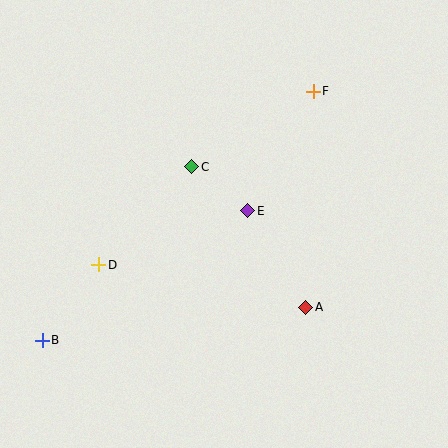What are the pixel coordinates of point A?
Point A is at (306, 307).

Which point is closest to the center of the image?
Point E at (248, 211) is closest to the center.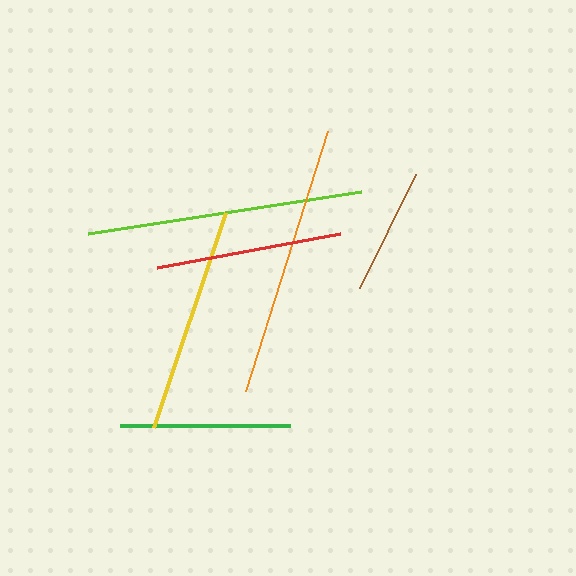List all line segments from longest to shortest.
From longest to shortest: lime, orange, yellow, red, green, brown.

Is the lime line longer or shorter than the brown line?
The lime line is longer than the brown line.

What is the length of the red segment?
The red segment is approximately 186 pixels long.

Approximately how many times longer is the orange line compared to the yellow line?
The orange line is approximately 1.2 times the length of the yellow line.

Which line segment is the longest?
The lime line is the longest at approximately 276 pixels.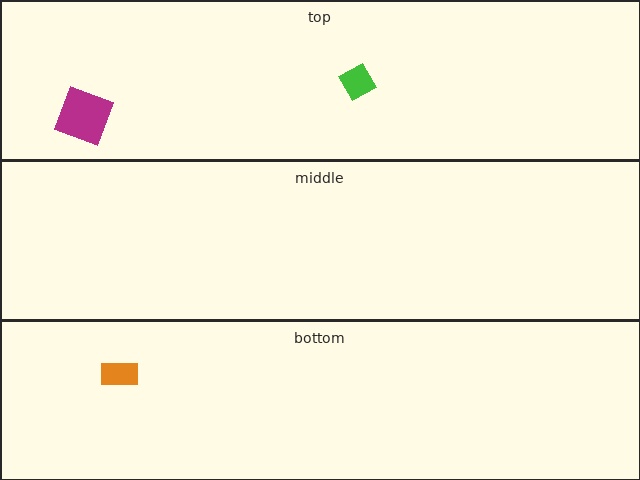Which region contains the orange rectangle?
The bottom region.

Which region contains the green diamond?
The top region.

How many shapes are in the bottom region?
1.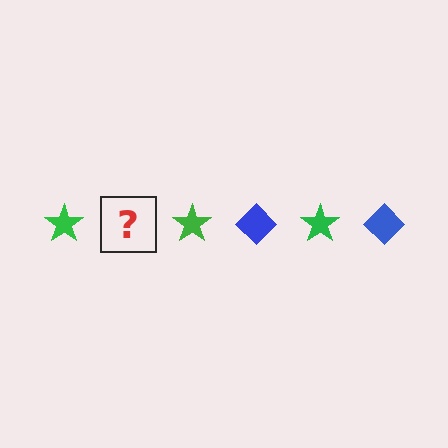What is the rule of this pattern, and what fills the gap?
The rule is that the pattern alternates between green star and blue diamond. The gap should be filled with a blue diamond.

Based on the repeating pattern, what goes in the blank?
The blank should be a blue diamond.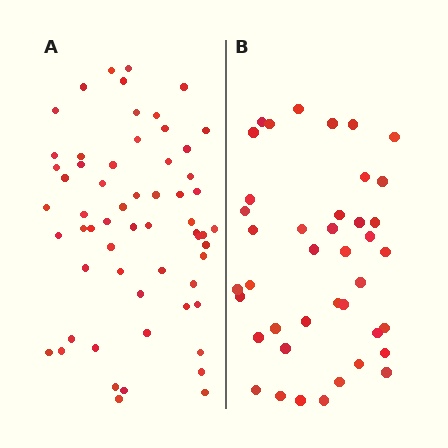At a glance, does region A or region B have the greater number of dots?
Region A (the left region) has more dots.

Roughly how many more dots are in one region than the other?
Region A has approximately 20 more dots than region B.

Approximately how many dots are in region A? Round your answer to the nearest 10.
About 60 dots.